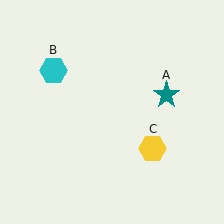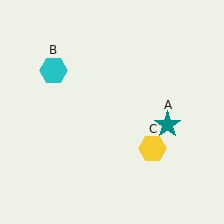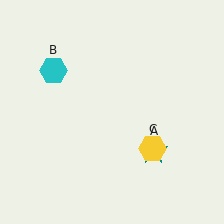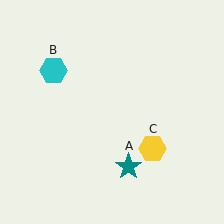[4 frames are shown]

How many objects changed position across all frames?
1 object changed position: teal star (object A).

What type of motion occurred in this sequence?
The teal star (object A) rotated clockwise around the center of the scene.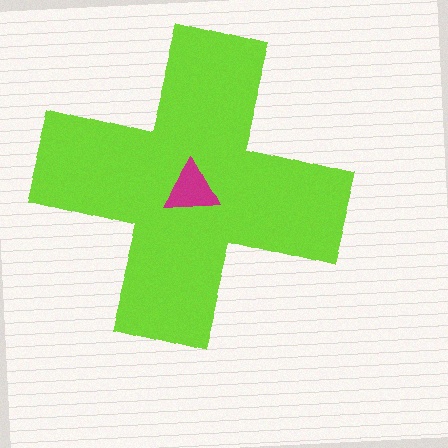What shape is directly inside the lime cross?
The magenta triangle.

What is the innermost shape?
The magenta triangle.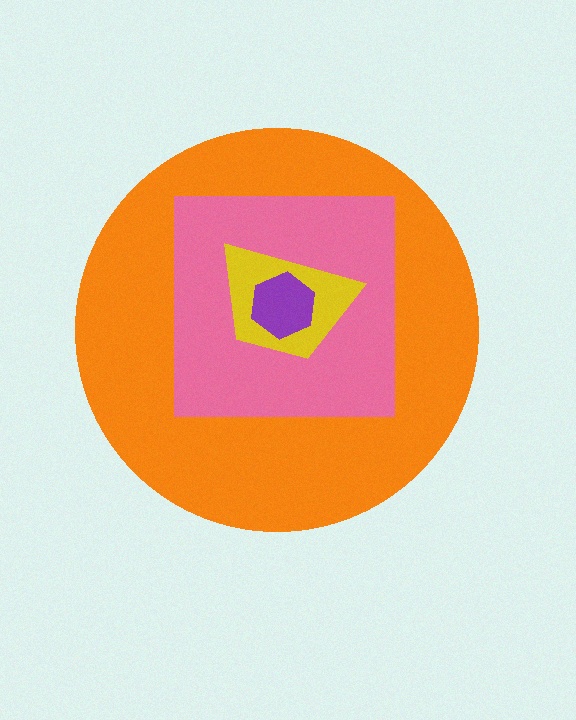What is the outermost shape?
The orange circle.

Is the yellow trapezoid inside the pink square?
Yes.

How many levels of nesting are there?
4.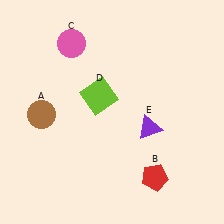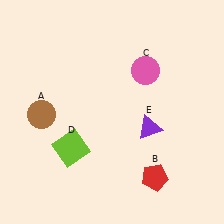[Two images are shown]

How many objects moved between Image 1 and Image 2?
2 objects moved between the two images.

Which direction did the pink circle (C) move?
The pink circle (C) moved right.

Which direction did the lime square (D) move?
The lime square (D) moved down.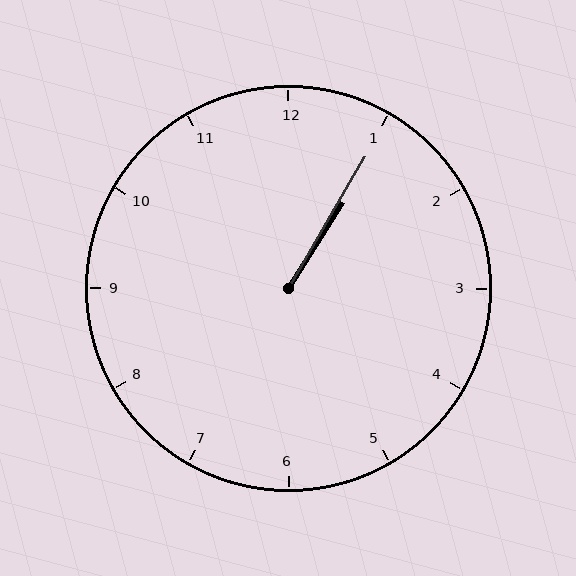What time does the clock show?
1:05.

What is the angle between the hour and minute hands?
Approximately 2 degrees.